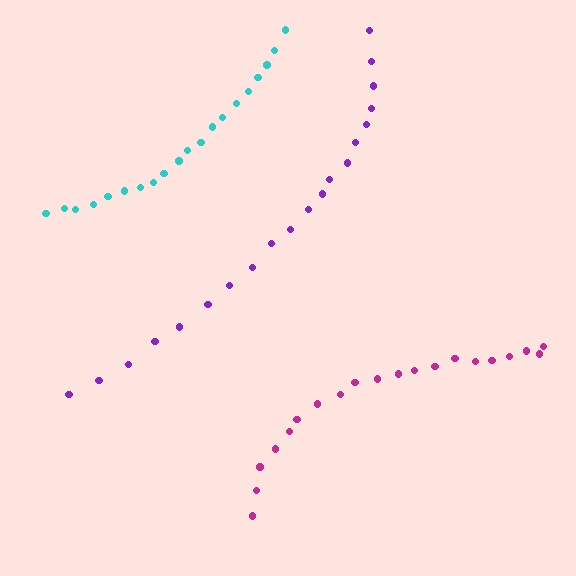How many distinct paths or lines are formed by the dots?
There are 3 distinct paths.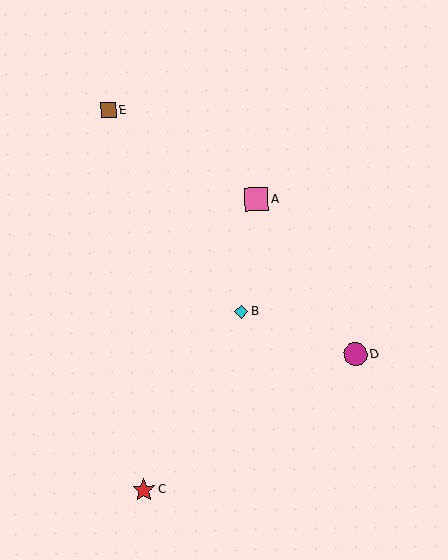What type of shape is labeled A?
Shape A is a pink square.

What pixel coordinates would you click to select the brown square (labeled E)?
Click at (108, 110) to select the brown square E.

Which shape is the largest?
The pink square (labeled A) is the largest.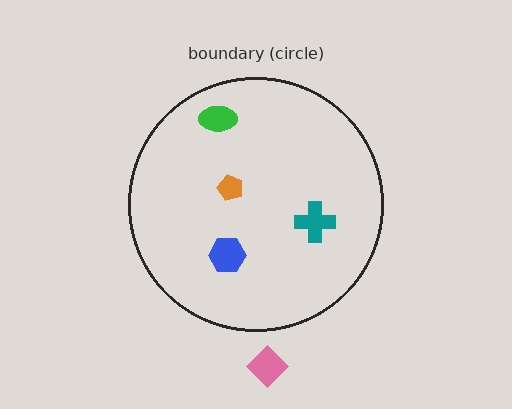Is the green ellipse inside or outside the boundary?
Inside.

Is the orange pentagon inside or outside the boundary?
Inside.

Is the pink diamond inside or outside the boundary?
Outside.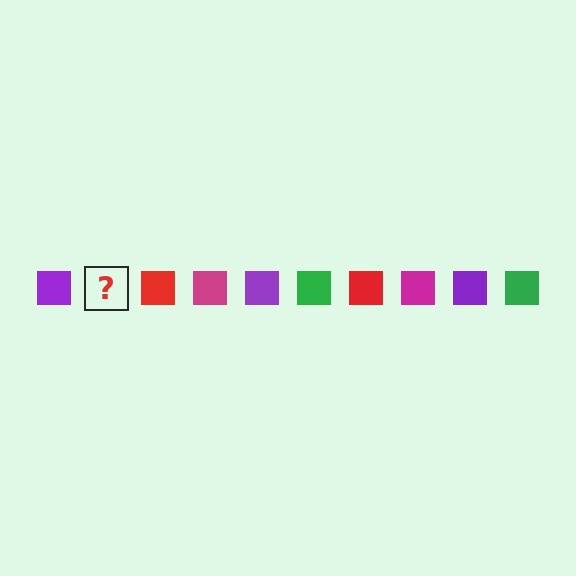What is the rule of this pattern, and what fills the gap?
The rule is that the pattern cycles through purple, green, red, magenta squares. The gap should be filled with a green square.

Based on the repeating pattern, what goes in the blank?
The blank should be a green square.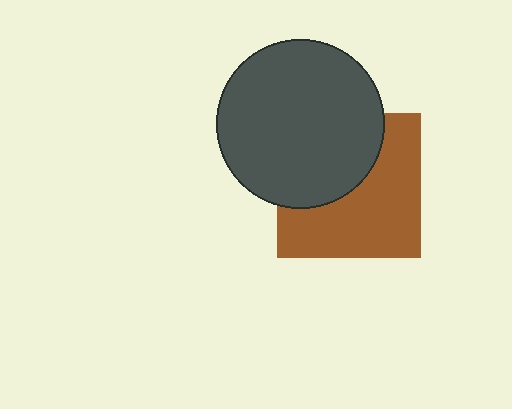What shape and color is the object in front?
The object in front is a dark gray circle.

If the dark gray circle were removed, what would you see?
You would see the complete brown square.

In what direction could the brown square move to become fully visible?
The brown square could move toward the lower-right. That would shift it out from behind the dark gray circle entirely.